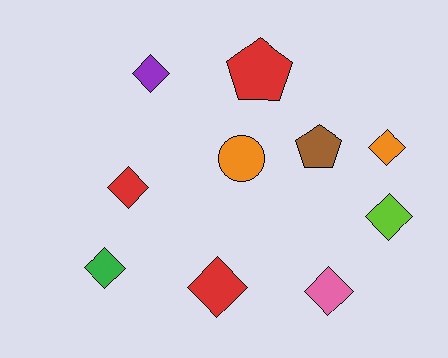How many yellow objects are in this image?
There are no yellow objects.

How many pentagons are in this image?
There are 2 pentagons.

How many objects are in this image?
There are 10 objects.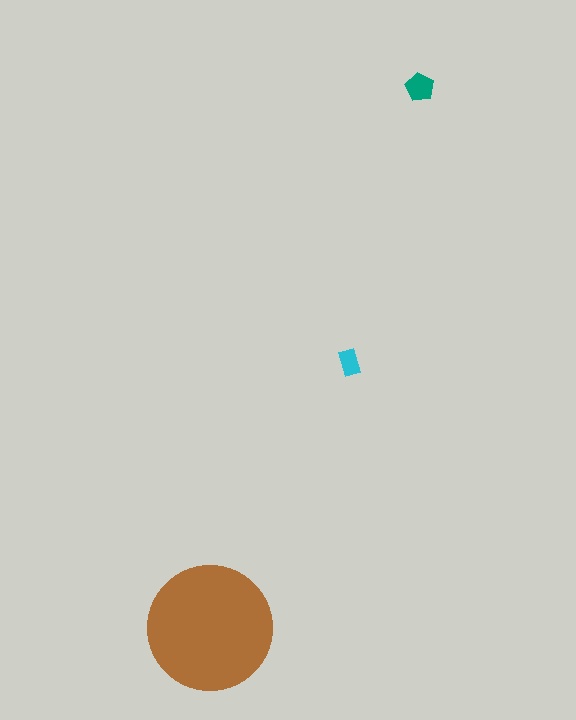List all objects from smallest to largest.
The cyan rectangle, the teal pentagon, the brown circle.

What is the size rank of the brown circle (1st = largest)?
1st.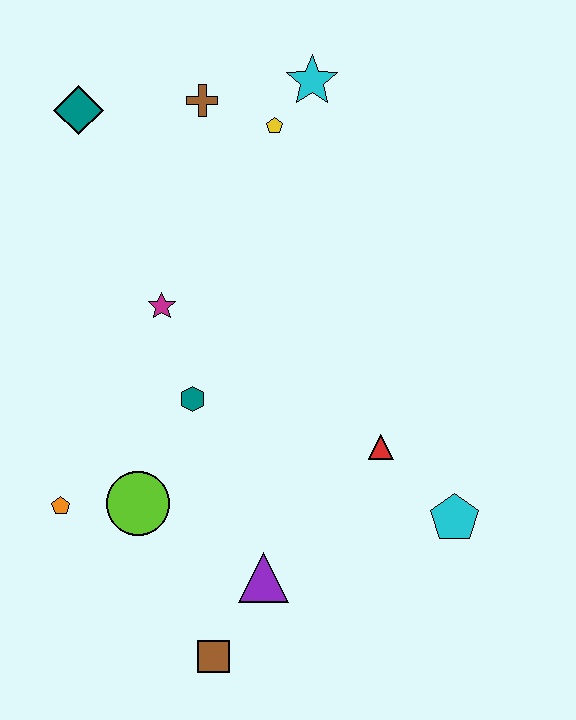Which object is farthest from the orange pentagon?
The cyan star is farthest from the orange pentagon.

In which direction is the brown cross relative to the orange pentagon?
The brown cross is above the orange pentagon.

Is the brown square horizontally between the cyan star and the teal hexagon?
Yes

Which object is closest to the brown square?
The purple triangle is closest to the brown square.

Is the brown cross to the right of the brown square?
No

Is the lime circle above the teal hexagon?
No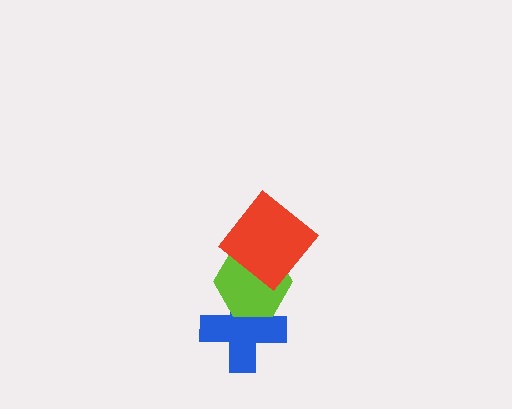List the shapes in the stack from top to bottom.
From top to bottom: the red diamond, the lime hexagon, the blue cross.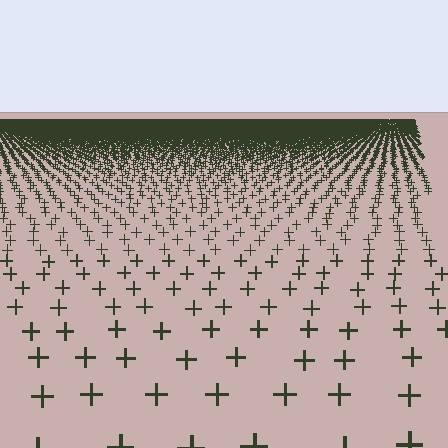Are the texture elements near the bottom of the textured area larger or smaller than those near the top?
Larger. Near the bottom, elements are closer to the viewer and appear at a bigger on-screen size.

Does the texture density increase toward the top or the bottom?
Density increases toward the top.